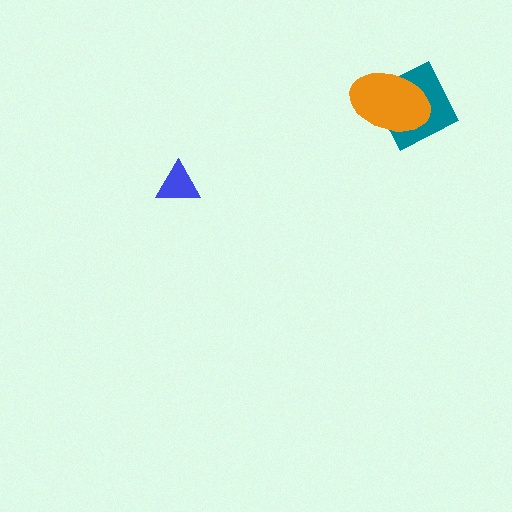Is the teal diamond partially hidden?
Yes, it is partially covered by another shape.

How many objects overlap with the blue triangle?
0 objects overlap with the blue triangle.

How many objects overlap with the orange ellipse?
1 object overlaps with the orange ellipse.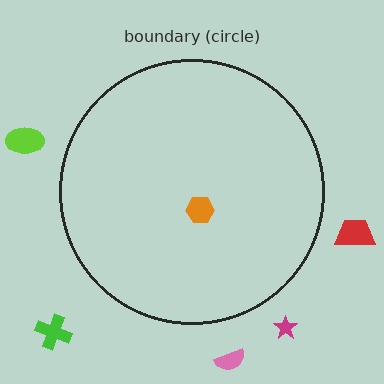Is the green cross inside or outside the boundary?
Outside.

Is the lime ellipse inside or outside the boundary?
Outside.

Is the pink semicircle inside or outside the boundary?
Outside.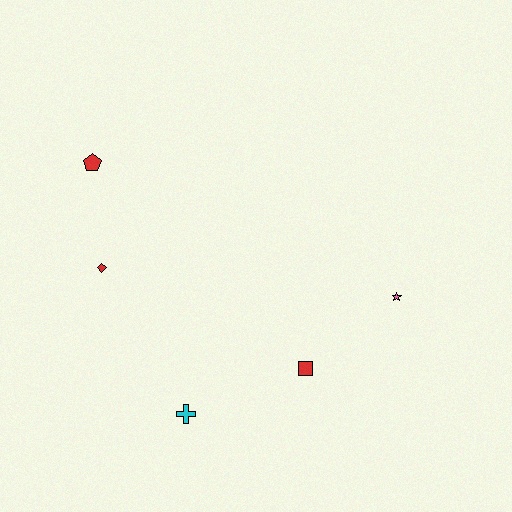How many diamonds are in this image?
There is 1 diamond.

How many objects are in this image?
There are 5 objects.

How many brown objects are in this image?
There are no brown objects.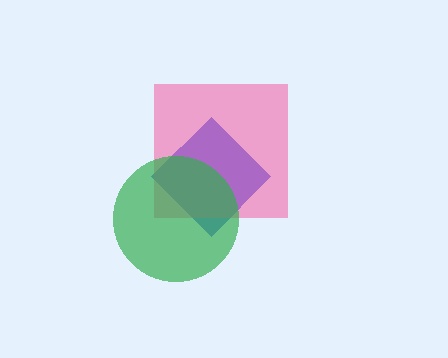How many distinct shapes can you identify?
There are 3 distinct shapes: a blue diamond, a pink square, a green circle.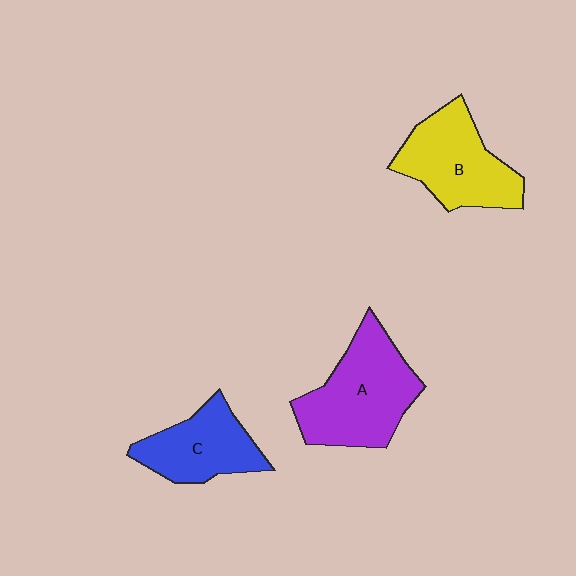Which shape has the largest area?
Shape A (purple).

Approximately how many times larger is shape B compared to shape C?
Approximately 1.2 times.